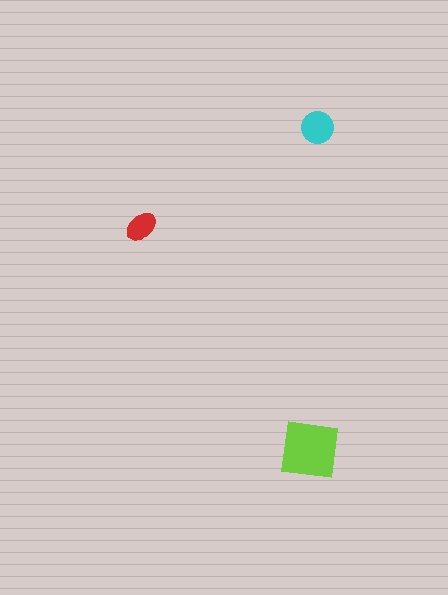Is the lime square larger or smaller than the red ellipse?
Larger.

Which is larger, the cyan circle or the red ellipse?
The cyan circle.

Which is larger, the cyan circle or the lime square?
The lime square.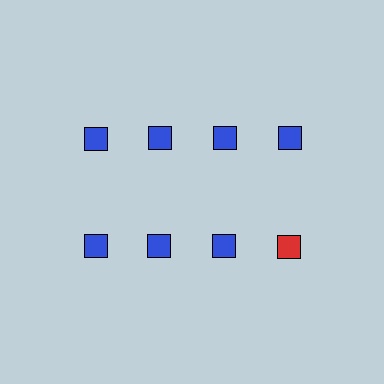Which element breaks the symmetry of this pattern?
The red square in the second row, second from right column breaks the symmetry. All other shapes are blue squares.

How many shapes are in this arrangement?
There are 8 shapes arranged in a grid pattern.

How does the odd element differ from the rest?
It has a different color: red instead of blue.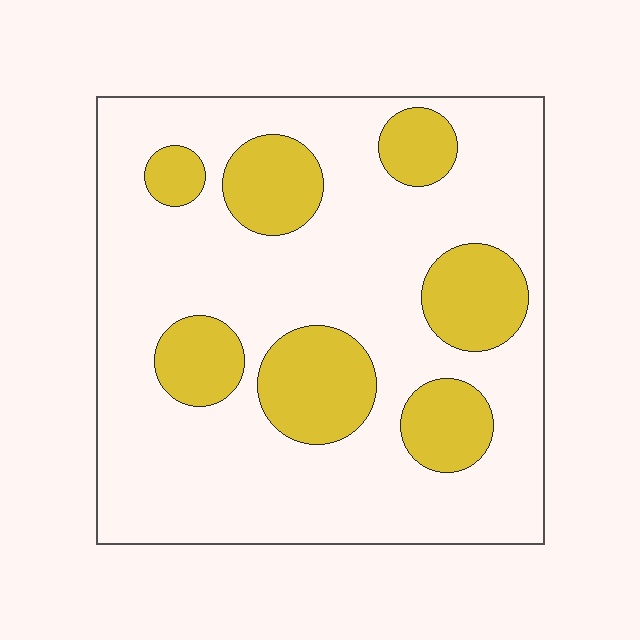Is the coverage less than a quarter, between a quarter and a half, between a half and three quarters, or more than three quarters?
Less than a quarter.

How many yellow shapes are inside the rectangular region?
7.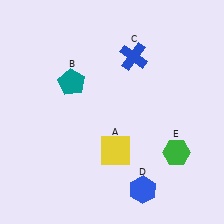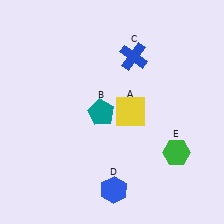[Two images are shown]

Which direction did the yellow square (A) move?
The yellow square (A) moved up.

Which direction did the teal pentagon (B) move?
The teal pentagon (B) moved down.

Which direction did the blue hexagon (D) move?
The blue hexagon (D) moved left.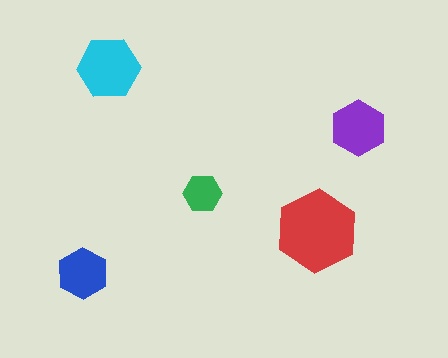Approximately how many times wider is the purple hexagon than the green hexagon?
About 1.5 times wider.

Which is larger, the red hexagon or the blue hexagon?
The red one.